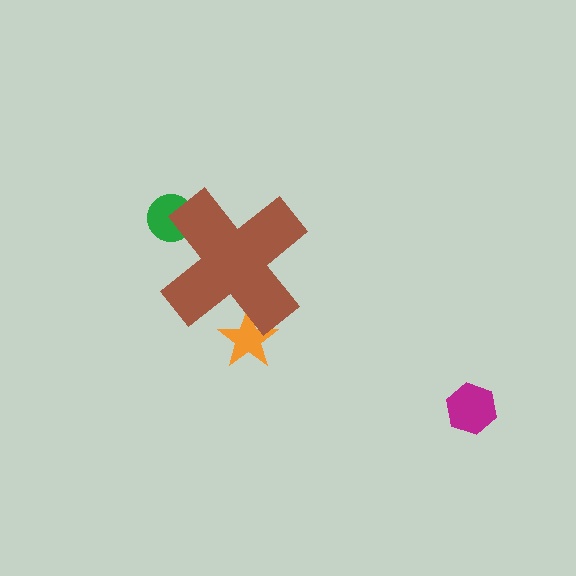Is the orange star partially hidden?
Yes, the orange star is partially hidden behind the brown cross.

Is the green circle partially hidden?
Yes, the green circle is partially hidden behind the brown cross.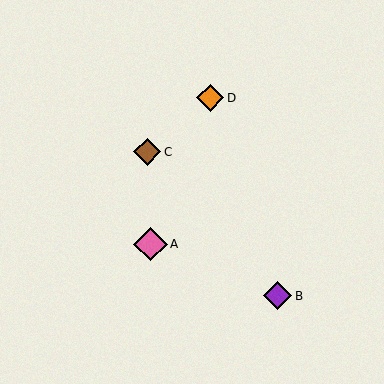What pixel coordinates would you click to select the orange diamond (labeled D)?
Click at (210, 98) to select the orange diamond D.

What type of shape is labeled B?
Shape B is a purple diamond.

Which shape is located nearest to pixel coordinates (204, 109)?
The orange diamond (labeled D) at (210, 98) is nearest to that location.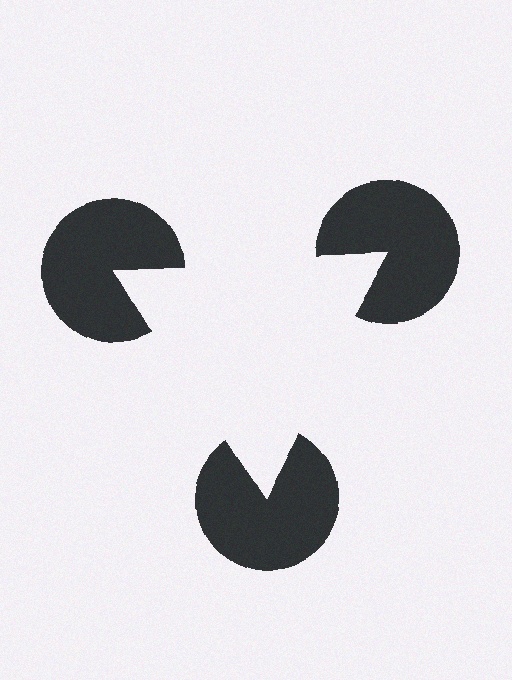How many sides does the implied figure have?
3 sides.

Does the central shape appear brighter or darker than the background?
It typically appears slightly brighter than the background, even though no actual brightness change is drawn.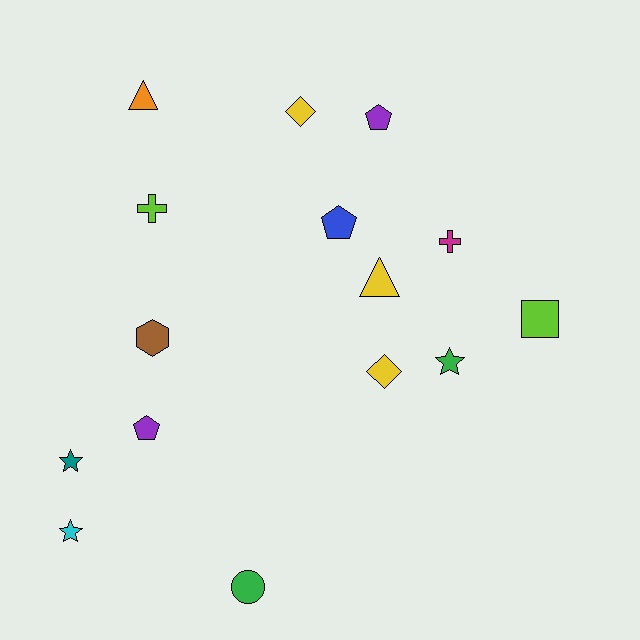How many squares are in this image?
There is 1 square.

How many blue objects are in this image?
There is 1 blue object.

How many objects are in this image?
There are 15 objects.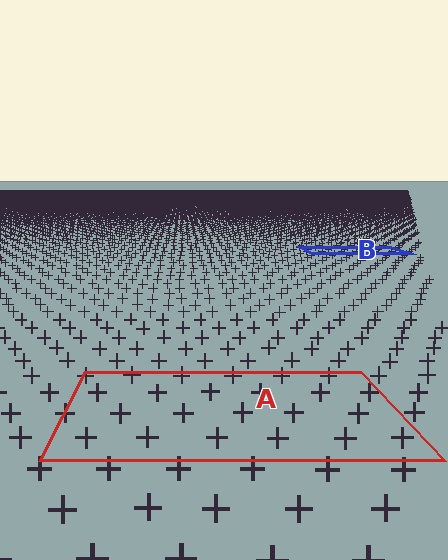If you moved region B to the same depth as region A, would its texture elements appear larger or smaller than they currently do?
They would appear larger. At a closer depth, the same texture elements are projected at a bigger on-screen size.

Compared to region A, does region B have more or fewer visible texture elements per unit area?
Region B has more texture elements per unit area — they are packed more densely because it is farther away.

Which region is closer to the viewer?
Region A is closer. The texture elements there are larger and more spread out.